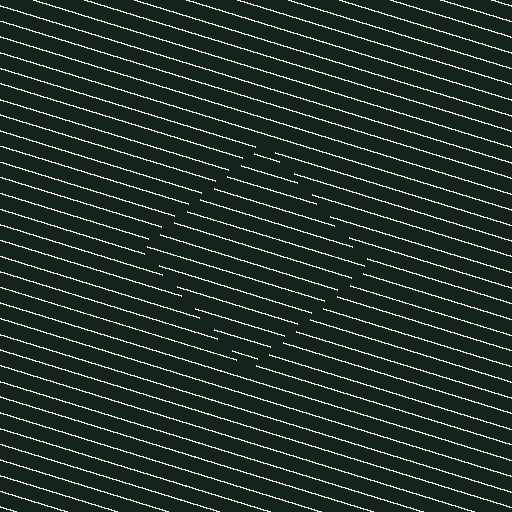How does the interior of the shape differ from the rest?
The interior of the shape contains the same grating, shifted by half a period — the contour is defined by the phase discontinuity where line-ends from the inner and outer gratings abut.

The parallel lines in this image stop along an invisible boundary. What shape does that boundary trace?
An illusory square. The interior of the shape contains the same grating, shifted by half a period — the contour is defined by the phase discontinuity where line-ends from the inner and outer gratings abut.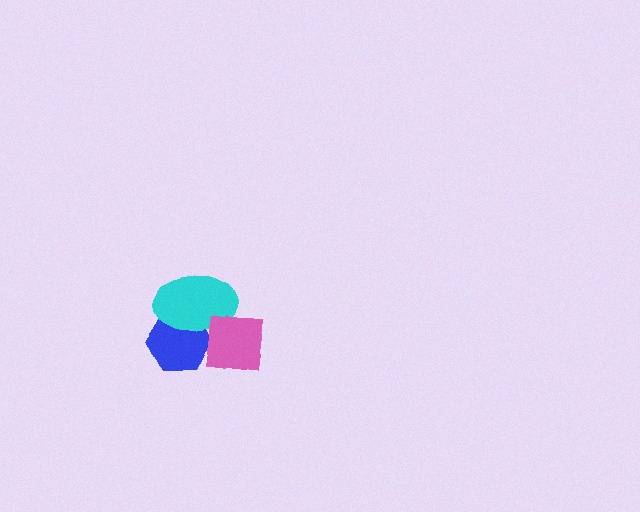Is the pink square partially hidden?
No, no other shape covers it.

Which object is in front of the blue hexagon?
The cyan ellipse is in front of the blue hexagon.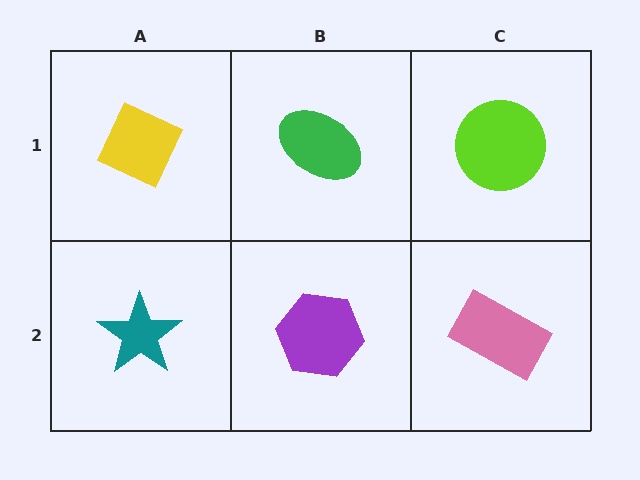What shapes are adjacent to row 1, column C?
A pink rectangle (row 2, column C), a green ellipse (row 1, column B).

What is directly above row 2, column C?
A lime circle.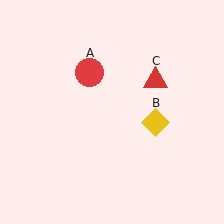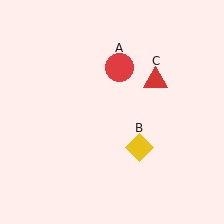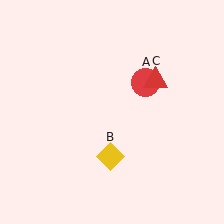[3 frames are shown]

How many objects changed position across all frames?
2 objects changed position: red circle (object A), yellow diamond (object B).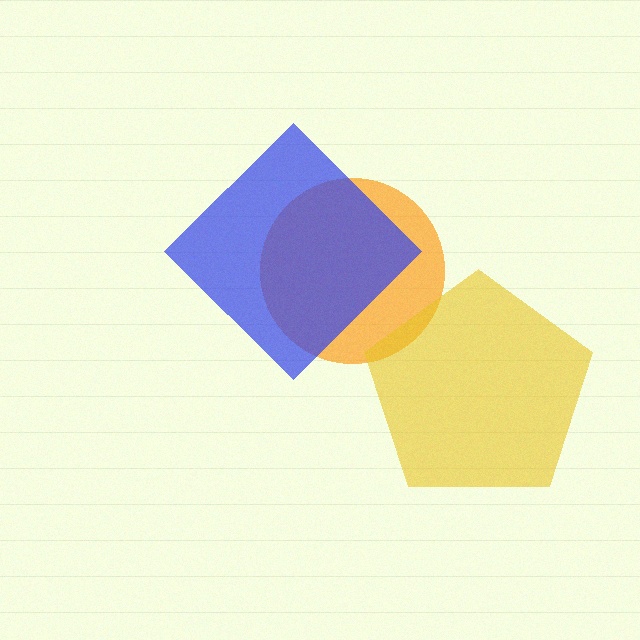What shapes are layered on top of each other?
The layered shapes are: an orange circle, a blue diamond, a yellow pentagon.